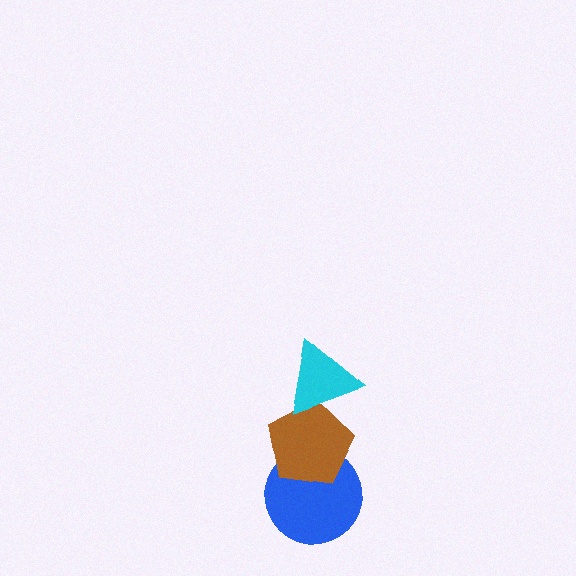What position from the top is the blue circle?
The blue circle is 3rd from the top.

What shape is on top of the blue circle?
The brown pentagon is on top of the blue circle.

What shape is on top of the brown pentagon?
The cyan triangle is on top of the brown pentagon.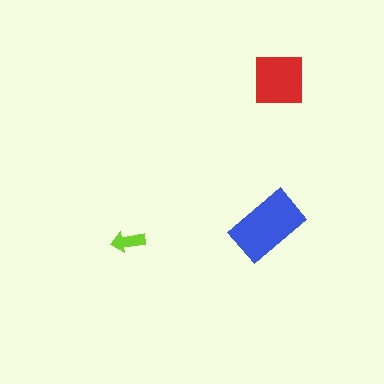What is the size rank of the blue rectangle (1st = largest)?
1st.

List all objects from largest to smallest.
The blue rectangle, the red square, the lime arrow.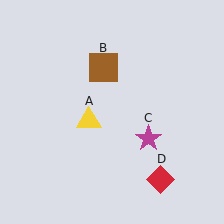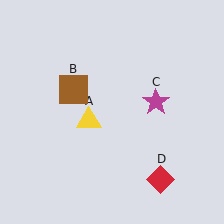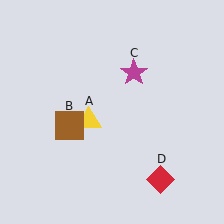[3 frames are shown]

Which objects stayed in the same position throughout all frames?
Yellow triangle (object A) and red diamond (object D) remained stationary.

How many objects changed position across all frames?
2 objects changed position: brown square (object B), magenta star (object C).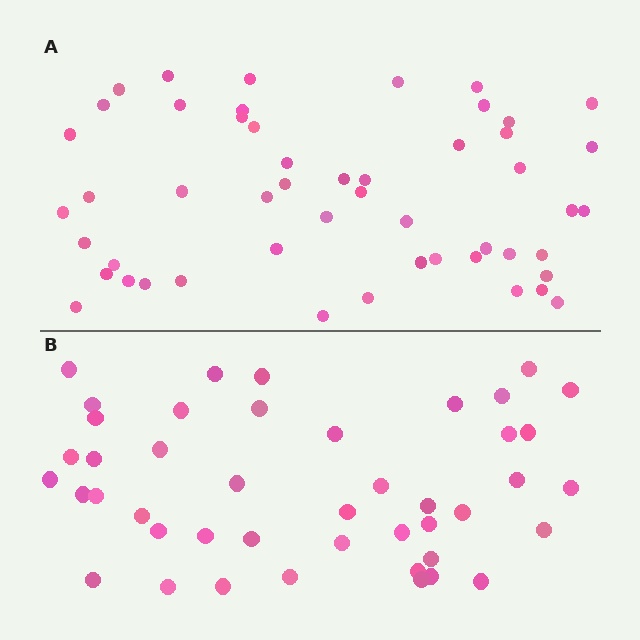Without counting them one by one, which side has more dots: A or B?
Region A (the top region) has more dots.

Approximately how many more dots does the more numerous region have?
Region A has roughly 8 or so more dots than region B.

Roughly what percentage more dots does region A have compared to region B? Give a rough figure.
About 15% more.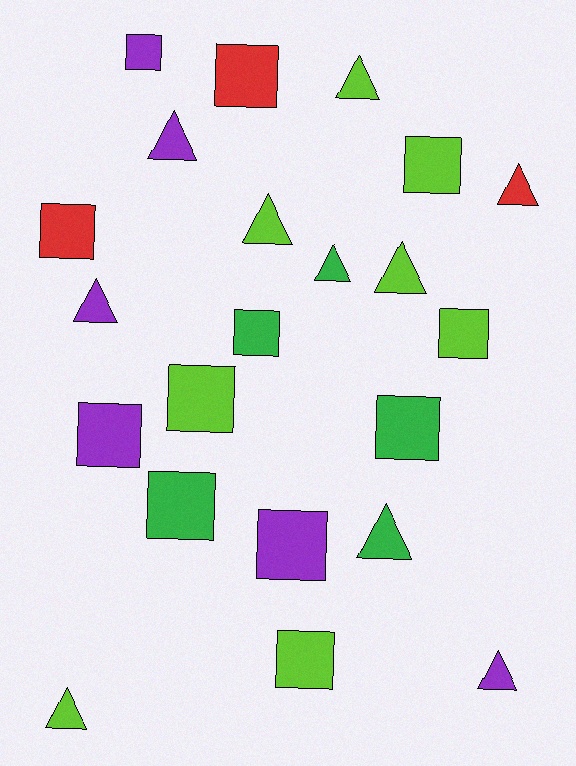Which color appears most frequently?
Lime, with 8 objects.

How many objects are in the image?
There are 22 objects.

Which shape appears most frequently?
Square, with 12 objects.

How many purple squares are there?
There are 3 purple squares.